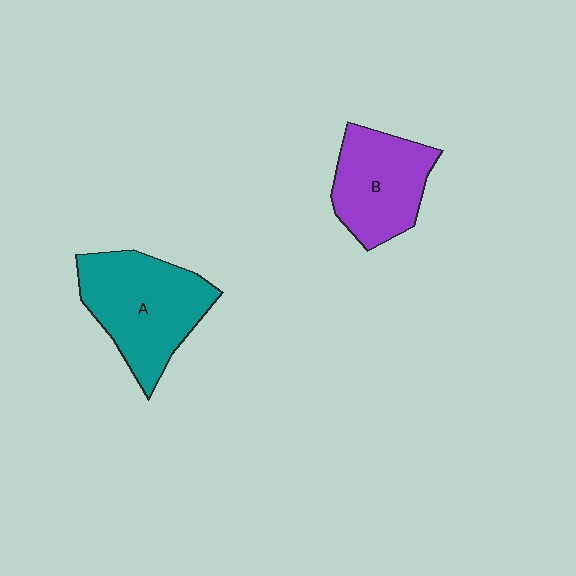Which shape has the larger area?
Shape A (teal).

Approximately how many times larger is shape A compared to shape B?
Approximately 1.3 times.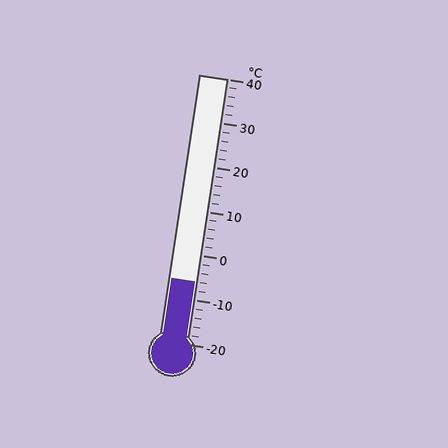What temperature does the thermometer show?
The thermometer shows approximately -6°C.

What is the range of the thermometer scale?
The thermometer scale ranges from -20°C to 40°C.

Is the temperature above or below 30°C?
The temperature is below 30°C.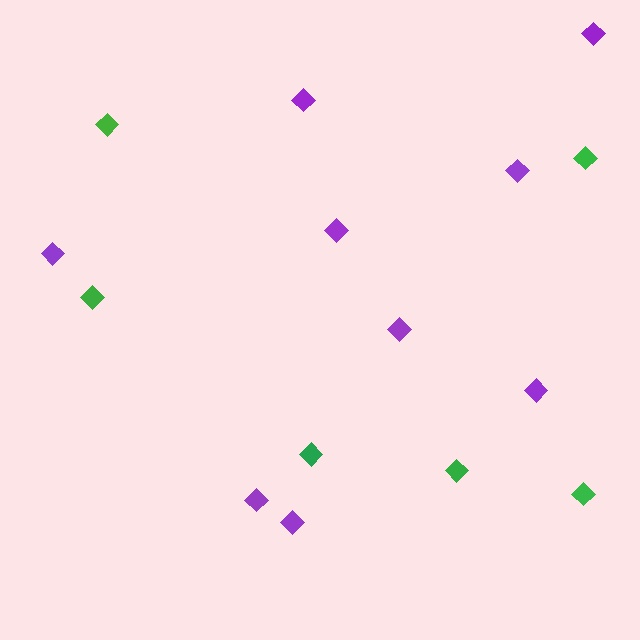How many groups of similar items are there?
There are 2 groups: one group of purple diamonds (9) and one group of green diamonds (6).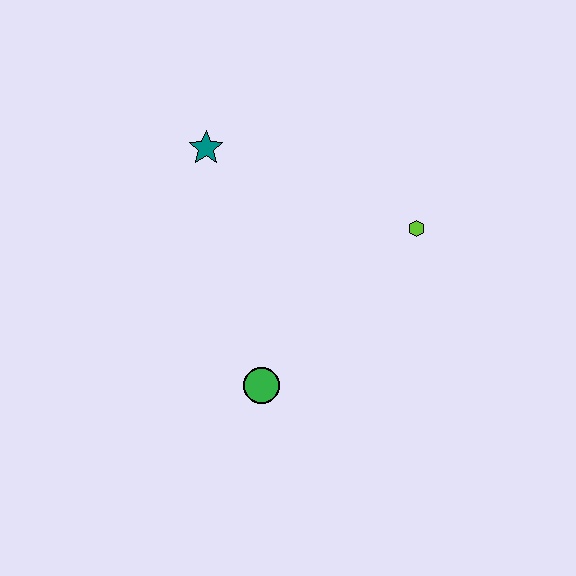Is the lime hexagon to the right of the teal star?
Yes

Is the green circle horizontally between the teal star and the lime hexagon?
Yes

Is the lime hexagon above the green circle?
Yes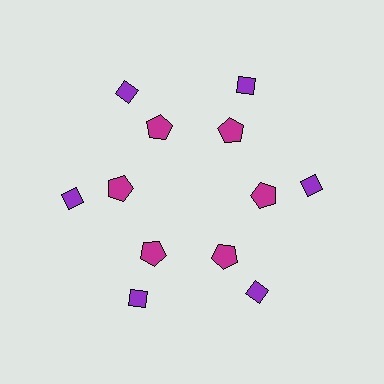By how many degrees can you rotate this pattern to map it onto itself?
The pattern maps onto itself every 60 degrees of rotation.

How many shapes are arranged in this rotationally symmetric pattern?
There are 12 shapes, arranged in 6 groups of 2.